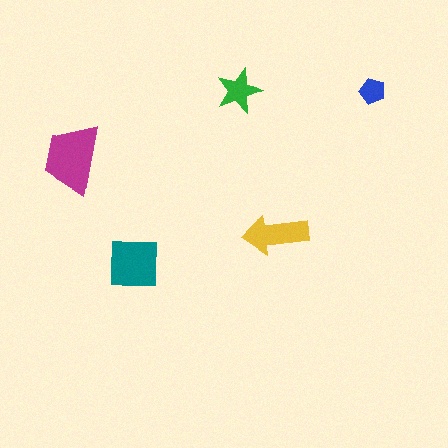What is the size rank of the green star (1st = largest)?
4th.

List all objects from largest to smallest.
The magenta trapezoid, the teal square, the yellow arrow, the green star, the blue pentagon.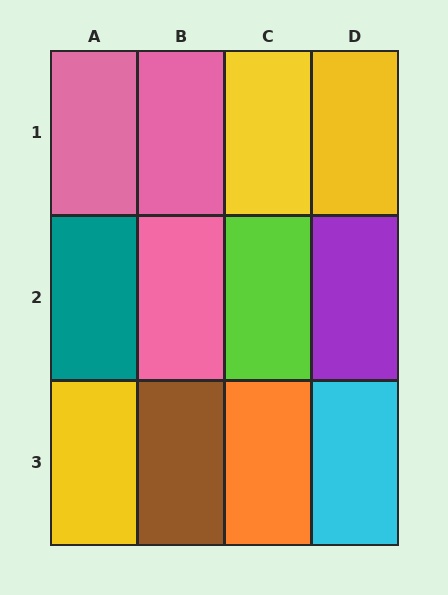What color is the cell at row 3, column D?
Cyan.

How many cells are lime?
1 cell is lime.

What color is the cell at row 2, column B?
Pink.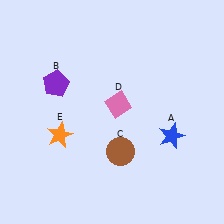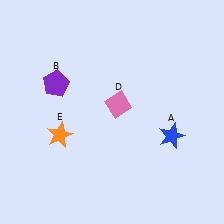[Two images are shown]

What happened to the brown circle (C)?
The brown circle (C) was removed in Image 2. It was in the bottom-right area of Image 1.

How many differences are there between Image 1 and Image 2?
There is 1 difference between the two images.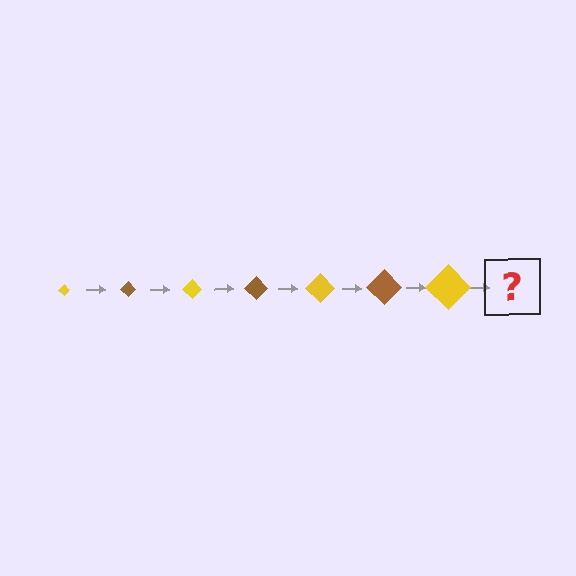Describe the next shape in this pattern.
It should be a brown diamond, larger than the previous one.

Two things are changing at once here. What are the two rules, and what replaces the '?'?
The two rules are that the diamond grows larger each step and the color cycles through yellow and brown. The '?' should be a brown diamond, larger than the previous one.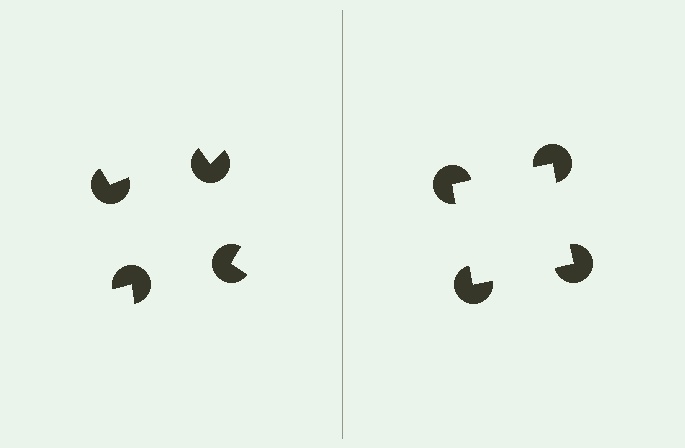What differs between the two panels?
The pac-man discs are positioned identically on both sides; only the wedge orientations differ. On the right they align to a square; on the left they are misaligned.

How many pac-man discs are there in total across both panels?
8 — 4 on each side.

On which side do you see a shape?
An illusory square appears on the right side. On the left side the wedge cuts are rotated, so no coherent shape forms.